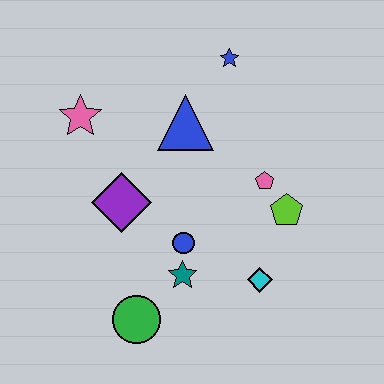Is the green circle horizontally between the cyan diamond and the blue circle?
No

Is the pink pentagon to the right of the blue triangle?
Yes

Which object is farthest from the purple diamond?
The blue star is farthest from the purple diamond.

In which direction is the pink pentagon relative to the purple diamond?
The pink pentagon is to the right of the purple diamond.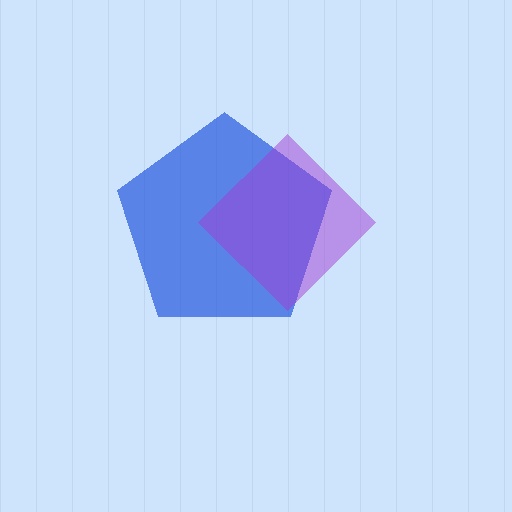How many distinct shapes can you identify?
There are 2 distinct shapes: a blue pentagon, a purple diamond.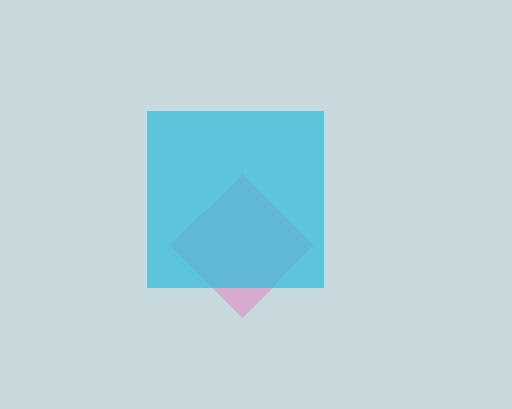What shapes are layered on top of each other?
The layered shapes are: a pink diamond, a cyan square.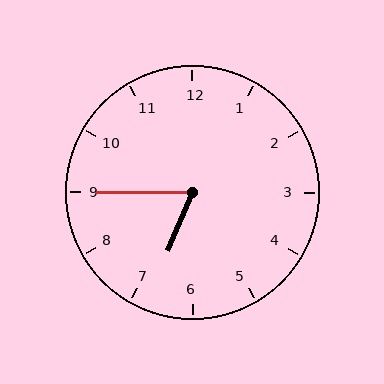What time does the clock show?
6:45.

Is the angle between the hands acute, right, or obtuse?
It is acute.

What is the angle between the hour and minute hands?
Approximately 68 degrees.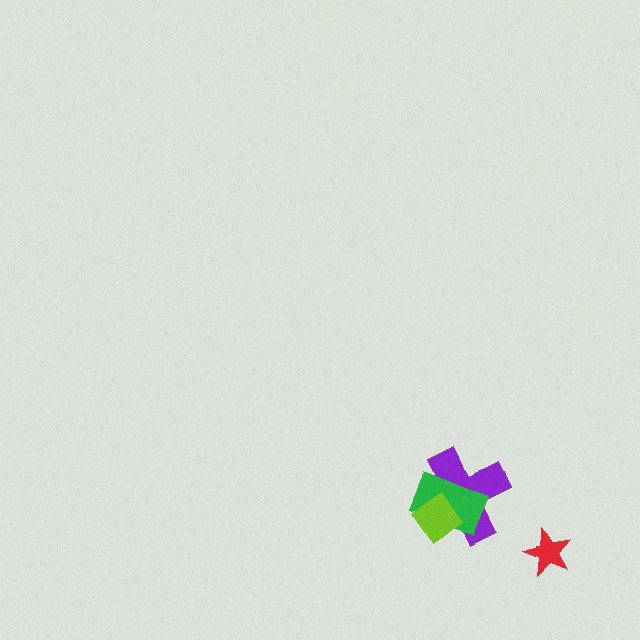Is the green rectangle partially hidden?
Yes, it is partially covered by another shape.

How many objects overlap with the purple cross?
2 objects overlap with the purple cross.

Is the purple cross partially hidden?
Yes, it is partially covered by another shape.